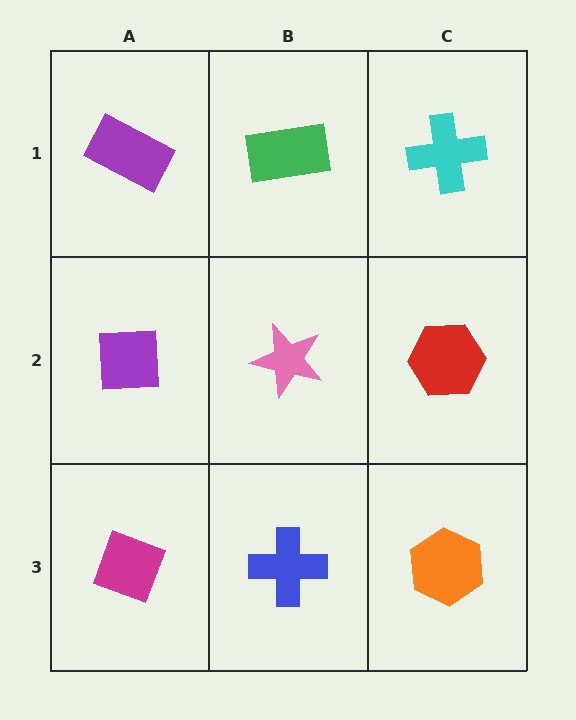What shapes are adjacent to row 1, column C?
A red hexagon (row 2, column C), a green rectangle (row 1, column B).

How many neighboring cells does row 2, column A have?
3.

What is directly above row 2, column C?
A cyan cross.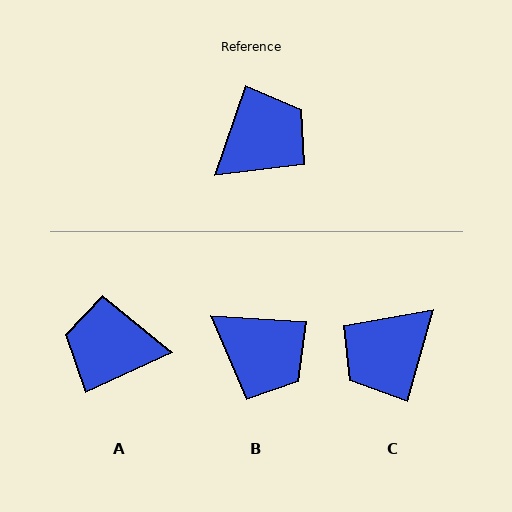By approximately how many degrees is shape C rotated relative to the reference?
Approximately 177 degrees clockwise.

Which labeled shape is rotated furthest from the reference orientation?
C, about 177 degrees away.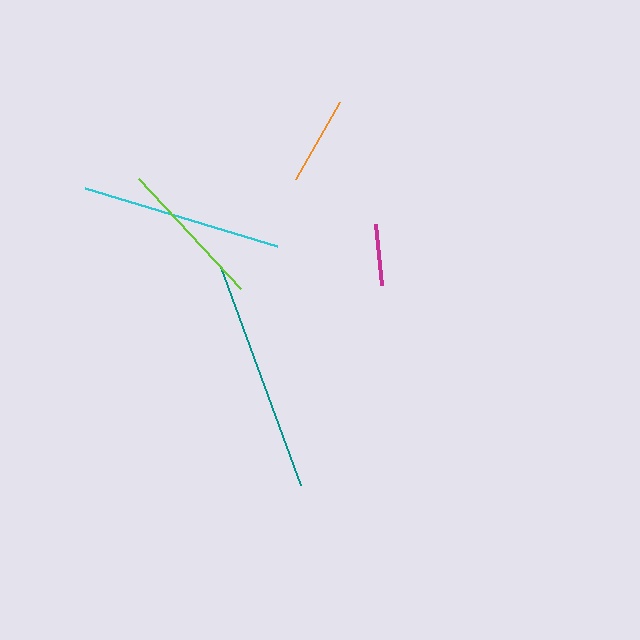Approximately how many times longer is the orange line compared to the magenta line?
The orange line is approximately 1.4 times the length of the magenta line.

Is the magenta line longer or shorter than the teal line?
The teal line is longer than the magenta line.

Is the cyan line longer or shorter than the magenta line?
The cyan line is longer than the magenta line.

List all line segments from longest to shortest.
From longest to shortest: teal, cyan, lime, orange, magenta.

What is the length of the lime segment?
The lime segment is approximately 150 pixels long.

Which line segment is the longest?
The teal line is the longest at approximately 233 pixels.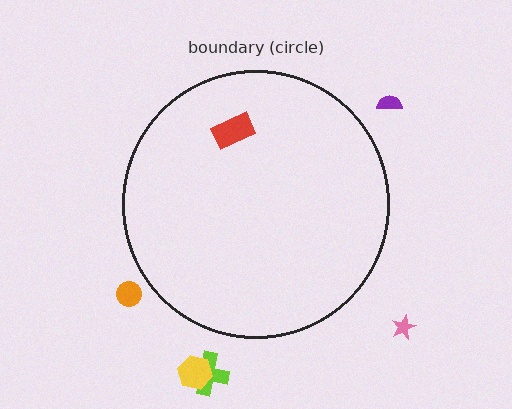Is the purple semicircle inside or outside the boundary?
Outside.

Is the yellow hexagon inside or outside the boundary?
Outside.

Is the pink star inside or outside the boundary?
Outside.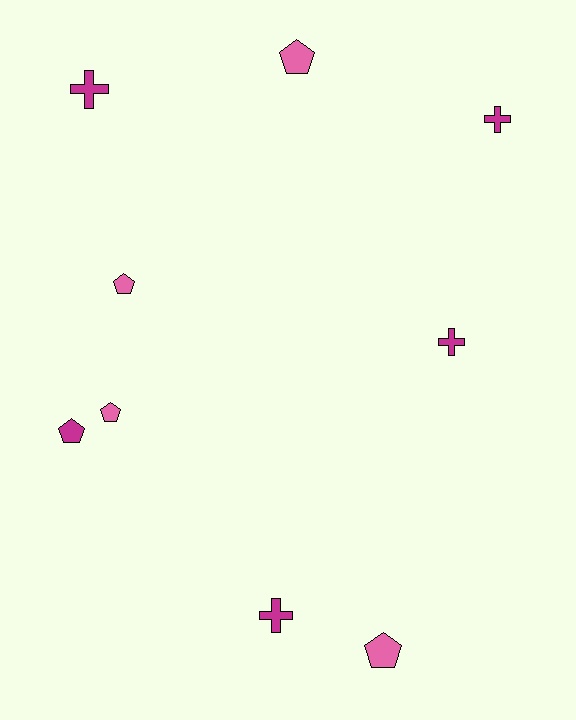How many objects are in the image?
There are 9 objects.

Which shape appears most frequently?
Pentagon, with 5 objects.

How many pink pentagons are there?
There are 4 pink pentagons.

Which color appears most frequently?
Magenta, with 5 objects.